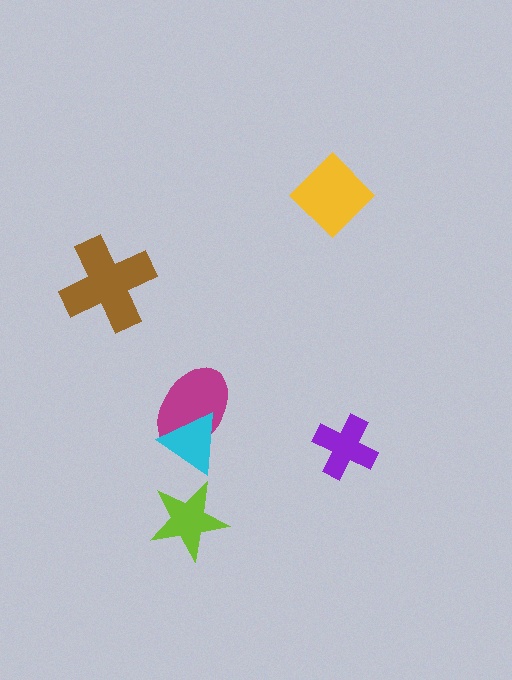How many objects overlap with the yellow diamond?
0 objects overlap with the yellow diamond.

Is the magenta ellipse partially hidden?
Yes, it is partially covered by another shape.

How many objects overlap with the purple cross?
0 objects overlap with the purple cross.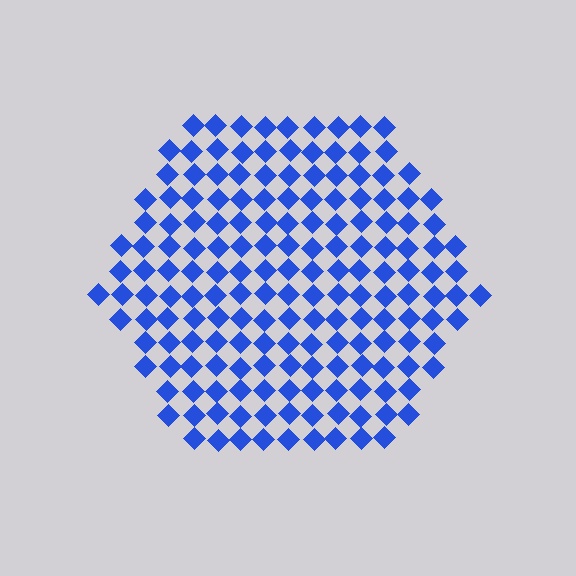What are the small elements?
The small elements are diamonds.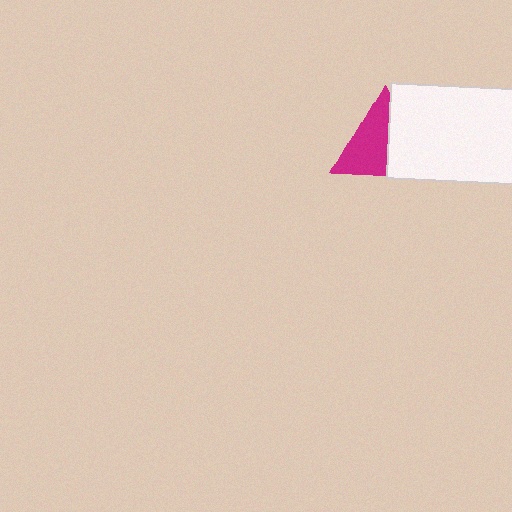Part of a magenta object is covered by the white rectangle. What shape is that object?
It is a triangle.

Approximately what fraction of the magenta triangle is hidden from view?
Roughly 43% of the magenta triangle is hidden behind the white rectangle.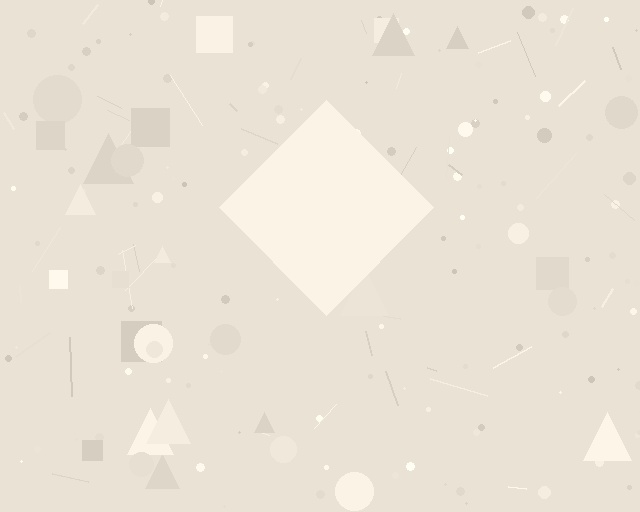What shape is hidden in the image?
A diamond is hidden in the image.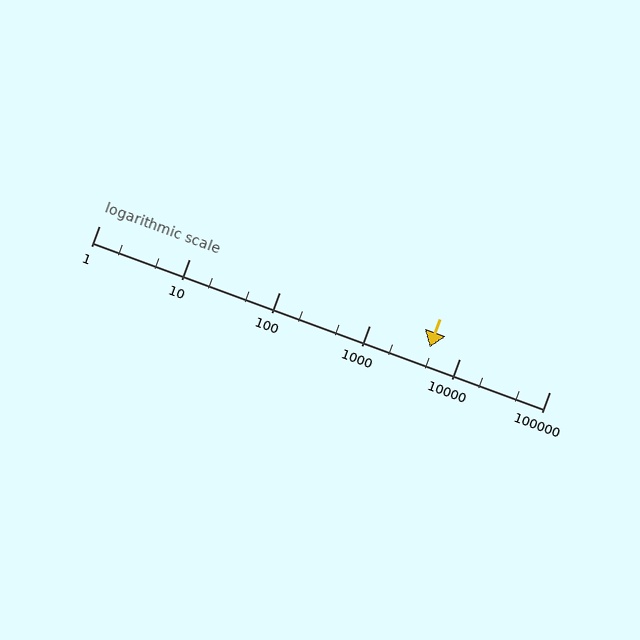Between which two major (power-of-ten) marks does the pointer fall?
The pointer is between 1000 and 10000.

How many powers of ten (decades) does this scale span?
The scale spans 5 decades, from 1 to 100000.